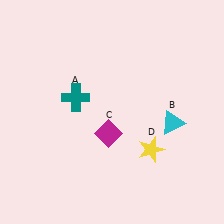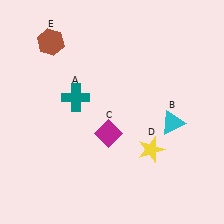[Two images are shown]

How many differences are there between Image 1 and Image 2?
There is 1 difference between the two images.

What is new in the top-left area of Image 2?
A brown hexagon (E) was added in the top-left area of Image 2.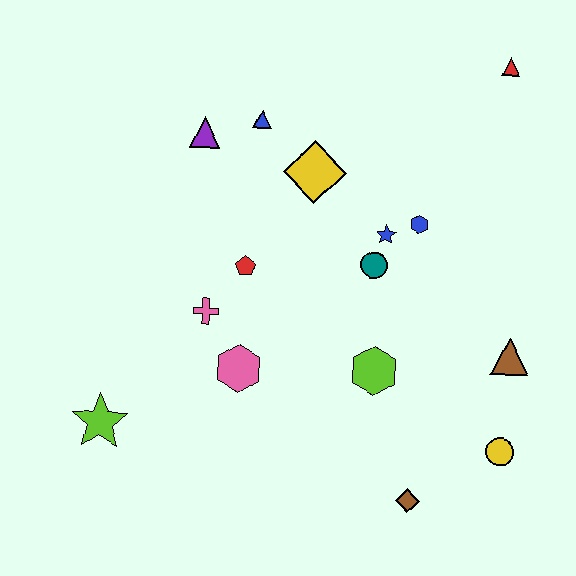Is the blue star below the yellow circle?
No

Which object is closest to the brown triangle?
The yellow circle is closest to the brown triangle.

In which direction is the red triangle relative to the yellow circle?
The red triangle is above the yellow circle.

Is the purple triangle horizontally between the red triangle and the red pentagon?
No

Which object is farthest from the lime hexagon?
The red triangle is farthest from the lime hexagon.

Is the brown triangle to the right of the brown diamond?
Yes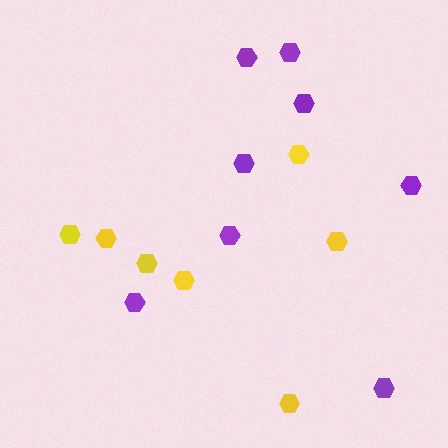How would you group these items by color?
There are 2 groups: one group of purple hexagons (8) and one group of yellow hexagons (7).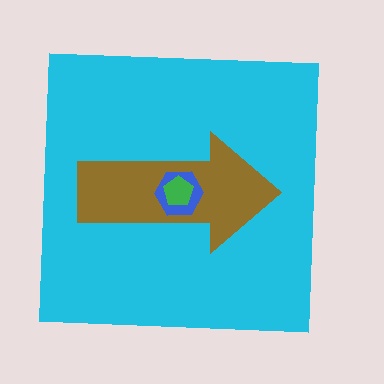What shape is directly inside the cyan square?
The brown arrow.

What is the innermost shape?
The green pentagon.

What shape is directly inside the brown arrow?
The blue hexagon.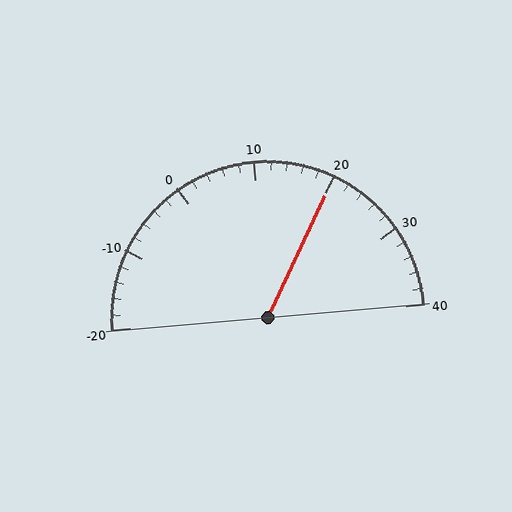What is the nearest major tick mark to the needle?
The nearest major tick mark is 20.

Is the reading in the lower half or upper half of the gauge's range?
The reading is in the upper half of the range (-20 to 40).